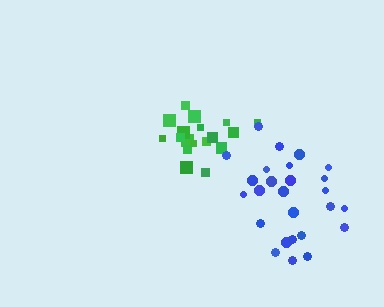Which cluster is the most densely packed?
Green.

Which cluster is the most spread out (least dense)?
Blue.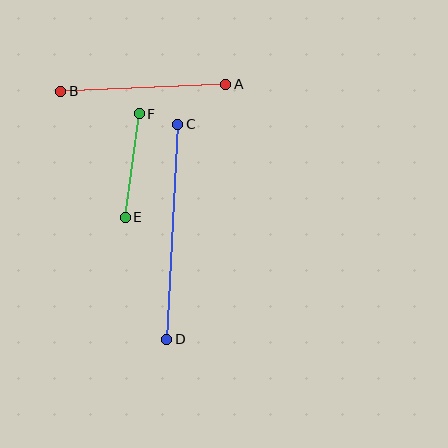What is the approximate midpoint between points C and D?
The midpoint is at approximately (172, 232) pixels.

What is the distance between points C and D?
The distance is approximately 215 pixels.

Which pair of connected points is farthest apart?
Points C and D are farthest apart.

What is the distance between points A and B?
The distance is approximately 166 pixels.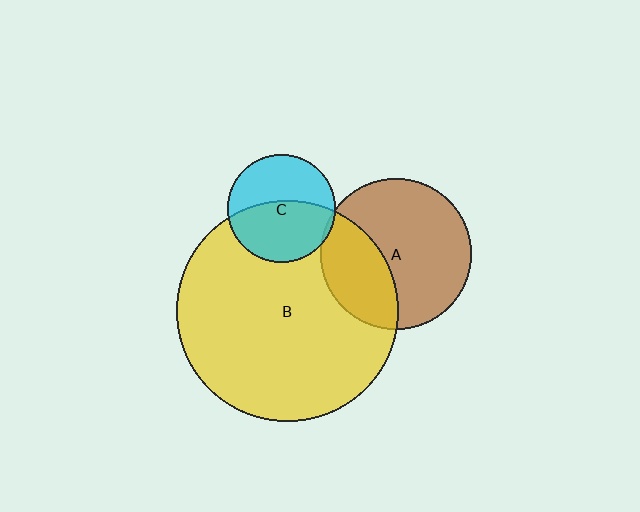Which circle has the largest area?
Circle B (yellow).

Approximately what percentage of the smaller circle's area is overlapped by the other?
Approximately 35%.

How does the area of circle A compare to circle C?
Approximately 2.0 times.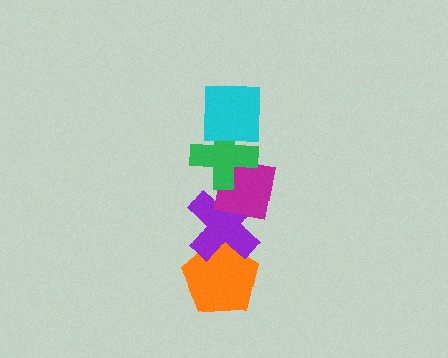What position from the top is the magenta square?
The magenta square is 3rd from the top.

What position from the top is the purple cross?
The purple cross is 4th from the top.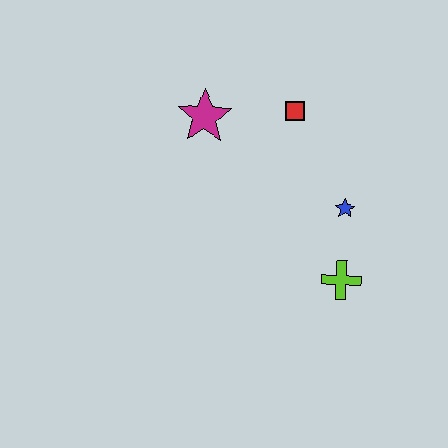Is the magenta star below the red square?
Yes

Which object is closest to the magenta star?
The red square is closest to the magenta star.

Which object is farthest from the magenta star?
The lime cross is farthest from the magenta star.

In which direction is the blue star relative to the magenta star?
The blue star is to the right of the magenta star.